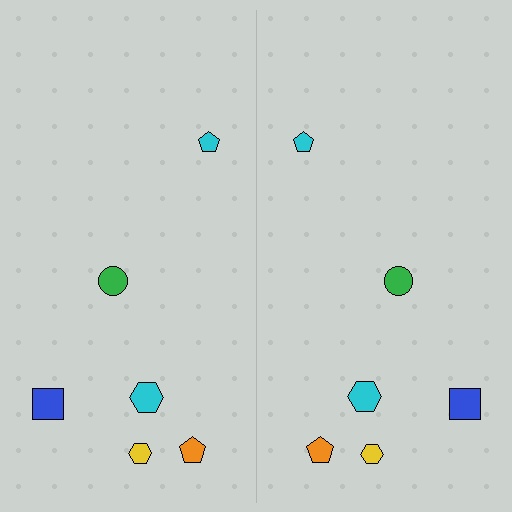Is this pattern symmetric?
Yes, this pattern has bilateral (reflection) symmetry.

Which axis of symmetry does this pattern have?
The pattern has a vertical axis of symmetry running through the center of the image.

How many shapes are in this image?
There are 12 shapes in this image.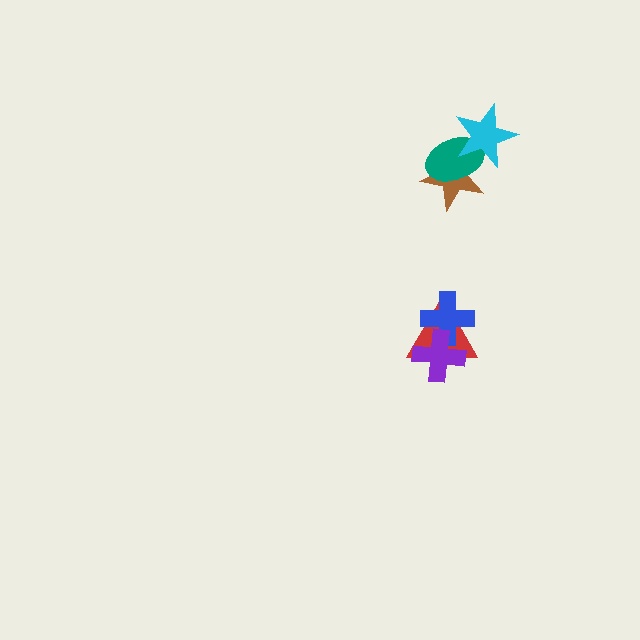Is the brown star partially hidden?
Yes, it is partially covered by another shape.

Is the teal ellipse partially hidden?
Yes, it is partially covered by another shape.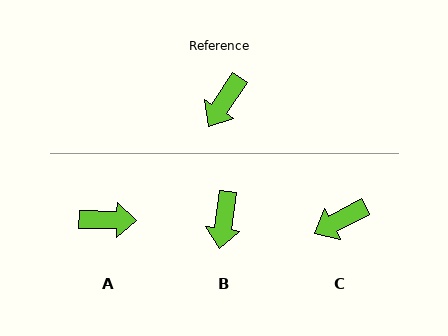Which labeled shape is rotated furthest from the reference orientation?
A, about 122 degrees away.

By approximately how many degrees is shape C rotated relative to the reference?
Approximately 29 degrees clockwise.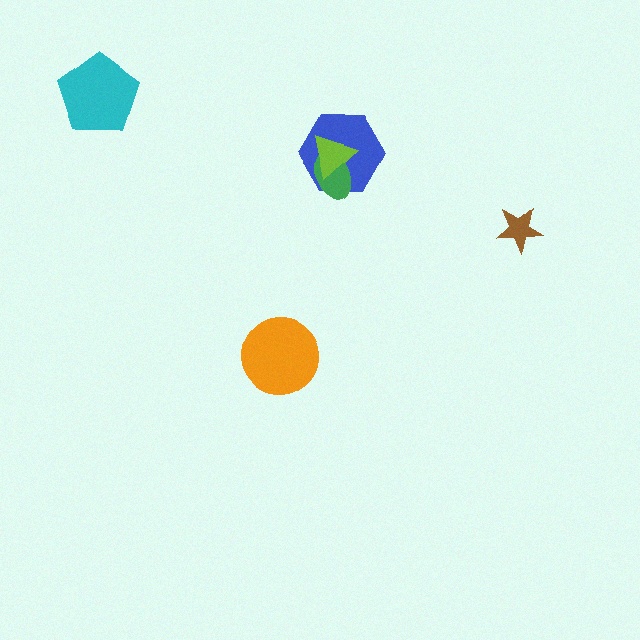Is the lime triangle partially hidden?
No, no other shape covers it.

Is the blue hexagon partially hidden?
Yes, it is partially covered by another shape.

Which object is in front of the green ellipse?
The lime triangle is in front of the green ellipse.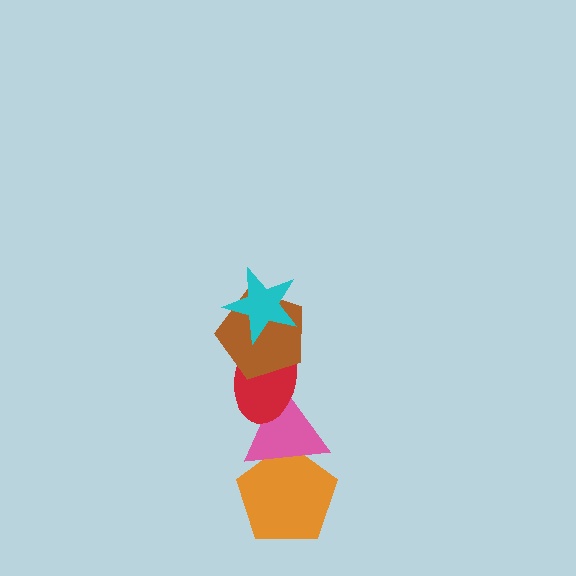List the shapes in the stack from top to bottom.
From top to bottom: the cyan star, the brown pentagon, the red ellipse, the pink triangle, the orange pentagon.